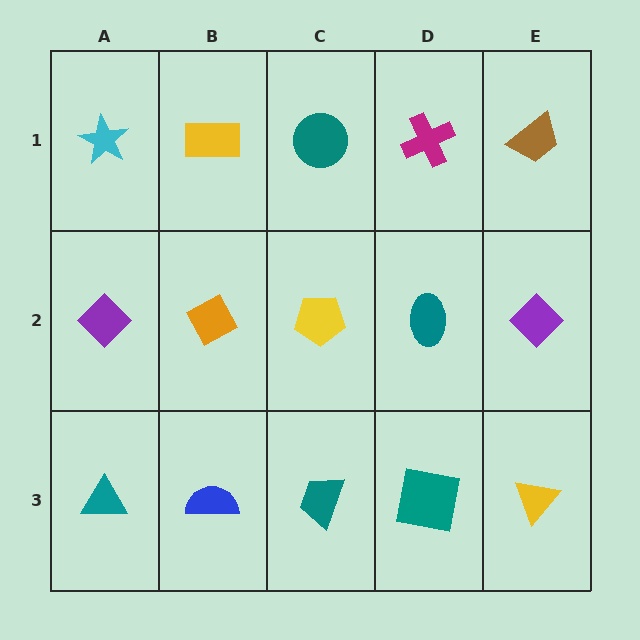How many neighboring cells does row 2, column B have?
4.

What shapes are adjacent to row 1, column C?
A yellow pentagon (row 2, column C), a yellow rectangle (row 1, column B), a magenta cross (row 1, column D).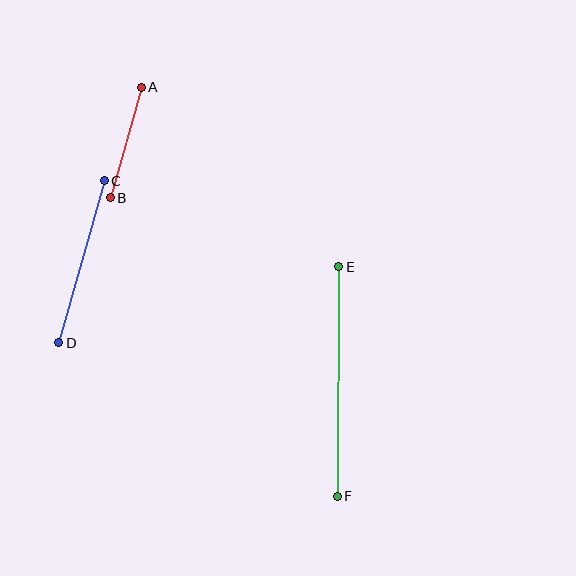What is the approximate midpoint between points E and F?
The midpoint is at approximately (338, 381) pixels.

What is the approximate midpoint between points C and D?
The midpoint is at approximately (81, 262) pixels.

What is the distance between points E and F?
The distance is approximately 230 pixels.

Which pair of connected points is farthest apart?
Points E and F are farthest apart.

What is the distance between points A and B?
The distance is approximately 115 pixels.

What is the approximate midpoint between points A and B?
The midpoint is at approximately (125, 143) pixels.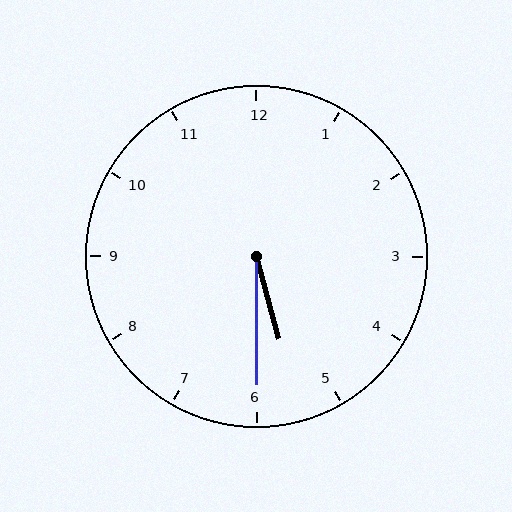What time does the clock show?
5:30.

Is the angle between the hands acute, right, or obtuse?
It is acute.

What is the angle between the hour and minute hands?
Approximately 15 degrees.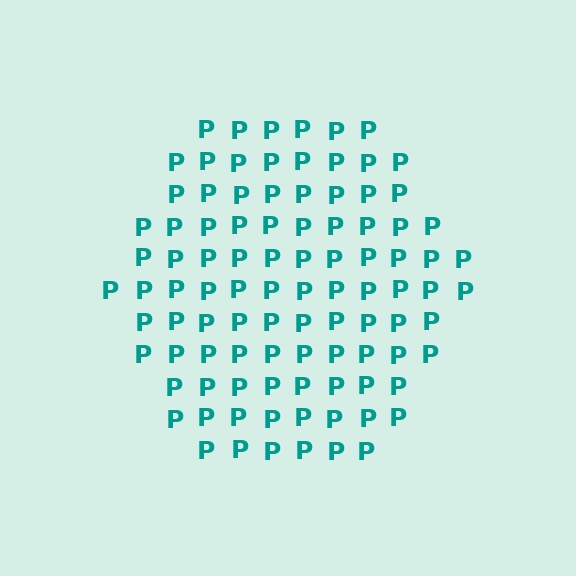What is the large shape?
The large shape is a hexagon.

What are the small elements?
The small elements are letter P's.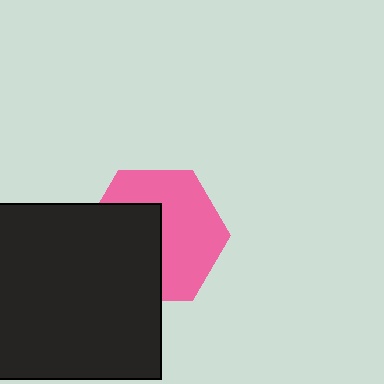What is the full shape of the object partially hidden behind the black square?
The partially hidden object is a pink hexagon.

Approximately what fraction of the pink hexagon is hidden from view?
Roughly 43% of the pink hexagon is hidden behind the black square.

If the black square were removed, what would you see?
You would see the complete pink hexagon.